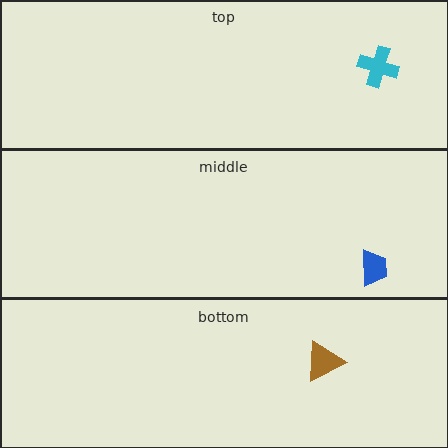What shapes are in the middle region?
The blue trapezoid.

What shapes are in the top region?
The cyan cross.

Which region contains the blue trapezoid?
The middle region.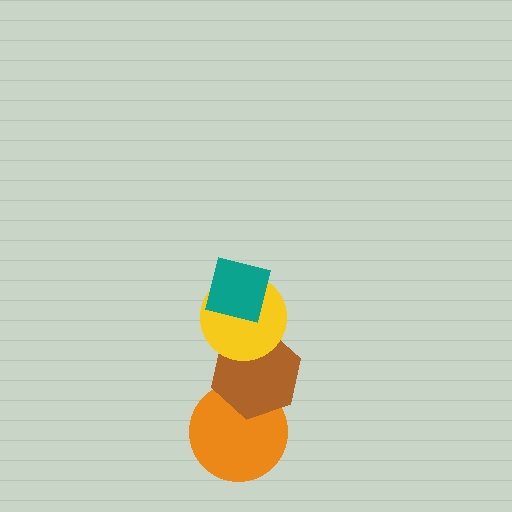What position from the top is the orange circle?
The orange circle is 4th from the top.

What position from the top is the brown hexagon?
The brown hexagon is 3rd from the top.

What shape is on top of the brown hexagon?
The yellow circle is on top of the brown hexagon.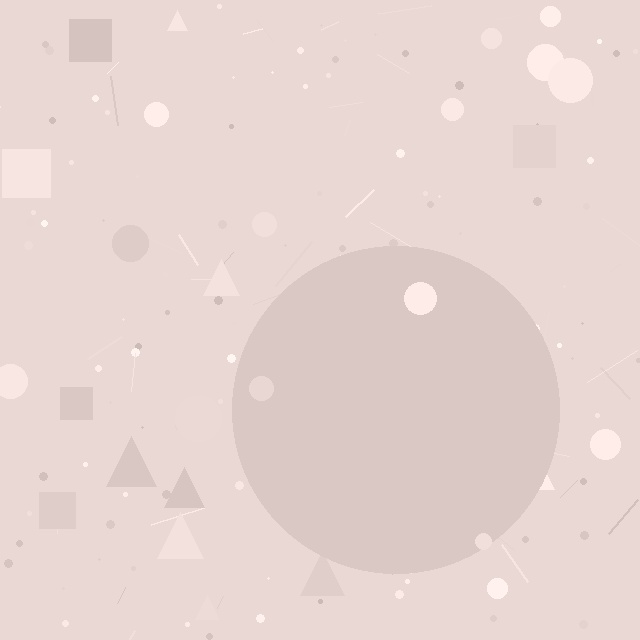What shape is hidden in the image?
A circle is hidden in the image.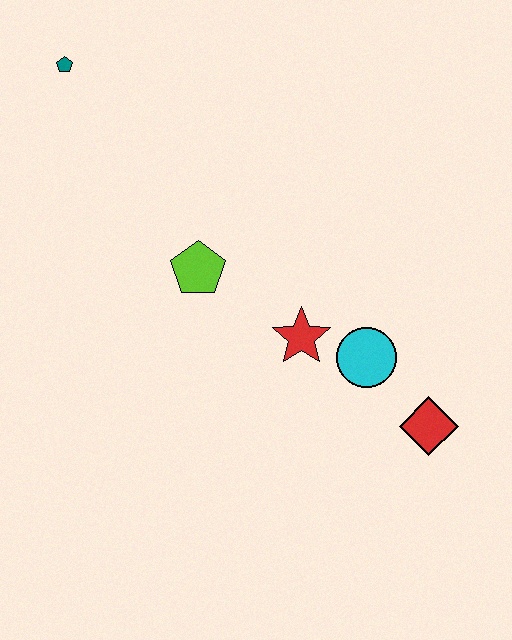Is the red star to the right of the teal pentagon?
Yes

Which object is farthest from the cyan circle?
The teal pentagon is farthest from the cyan circle.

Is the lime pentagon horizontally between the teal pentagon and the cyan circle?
Yes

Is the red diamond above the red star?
No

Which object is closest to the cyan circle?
The red star is closest to the cyan circle.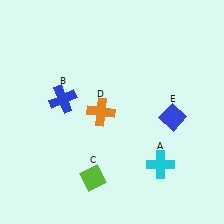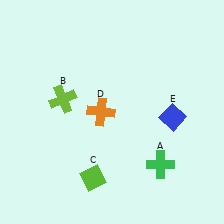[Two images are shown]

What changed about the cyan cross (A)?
In Image 1, A is cyan. In Image 2, it changed to green.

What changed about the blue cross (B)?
In Image 1, B is blue. In Image 2, it changed to lime.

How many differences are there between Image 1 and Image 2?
There are 2 differences between the two images.